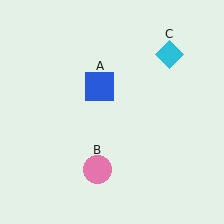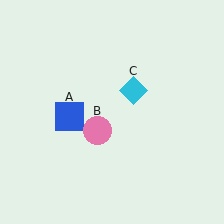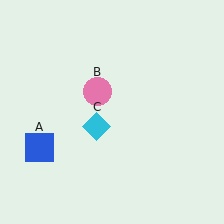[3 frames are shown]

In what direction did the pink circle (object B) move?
The pink circle (object B) moved up.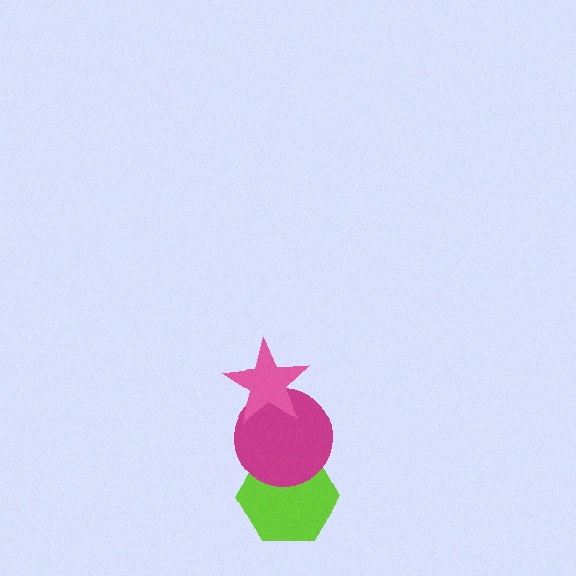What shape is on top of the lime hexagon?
The magenta circle is on top of the lime hexagon.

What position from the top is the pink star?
The pink star is 1st from the top.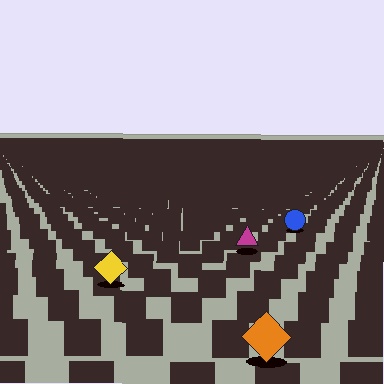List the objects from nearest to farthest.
From nearest to farthest: the orange diamond, the yellow diamond, the magenta triangle, the blue circle.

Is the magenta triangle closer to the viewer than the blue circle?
Yes. The magenta triangle is closer — you can tell from the texture gradient: the ground texture is coarser near it.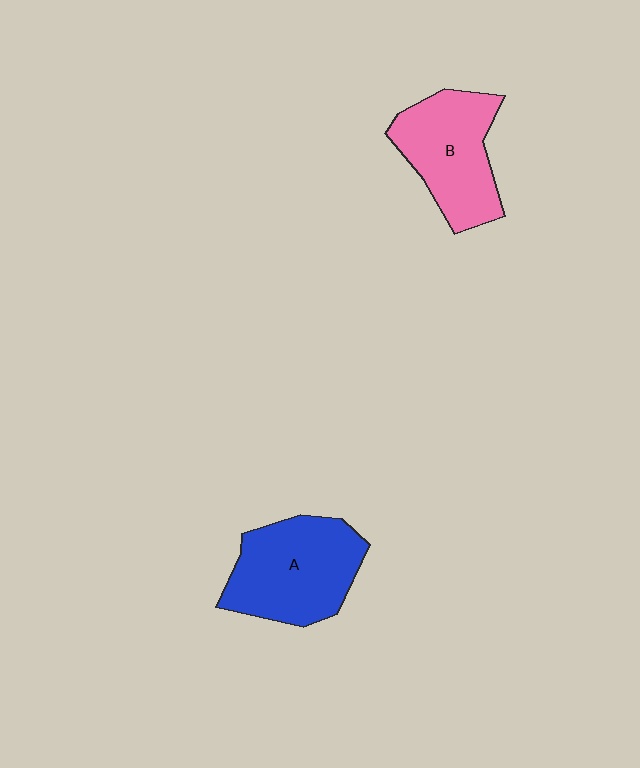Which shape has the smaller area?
Shape B (pink).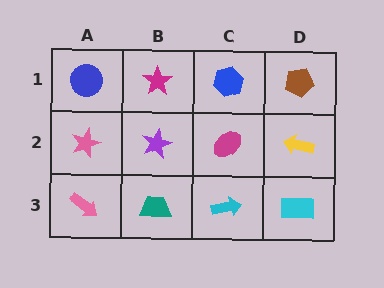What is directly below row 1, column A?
A pink star.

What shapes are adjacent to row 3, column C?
A magenta ellipse (row 2, column C), a teal trapezoid (row 3, column B), a cyan rectangle (row 3, column D).